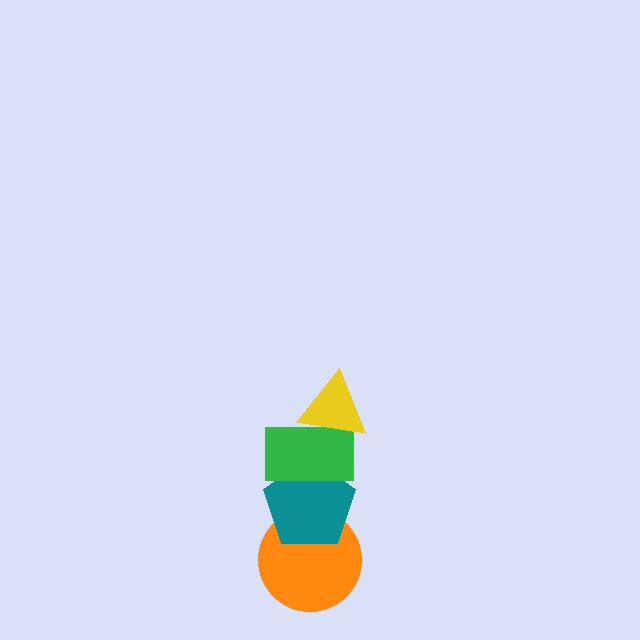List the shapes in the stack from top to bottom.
From top to bottom: the yellow triangle, the green rectangle, the teal pentagon, the orange circle.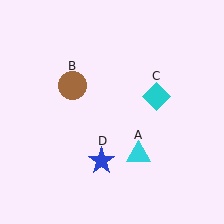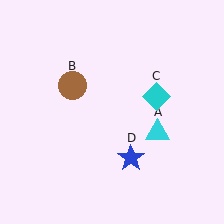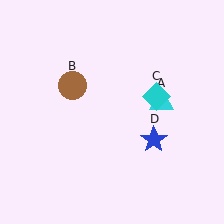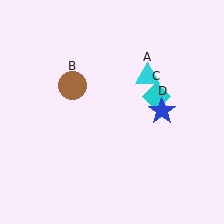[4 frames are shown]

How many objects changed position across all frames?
2 objects changed position: cyan triangle (object A), blue star (object D).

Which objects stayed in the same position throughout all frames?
Brown circle (object B) and cyan diamond (object C) remained stationary.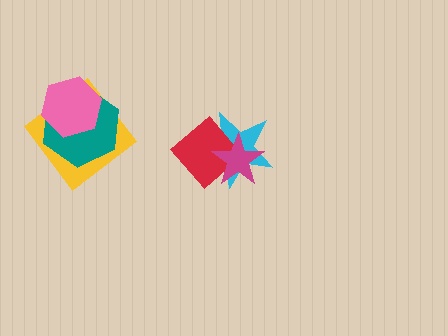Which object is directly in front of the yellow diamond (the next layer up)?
The teal hexagon is directly in front of the yellow diamond.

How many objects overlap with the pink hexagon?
2 objects overlap with the pink hexagon.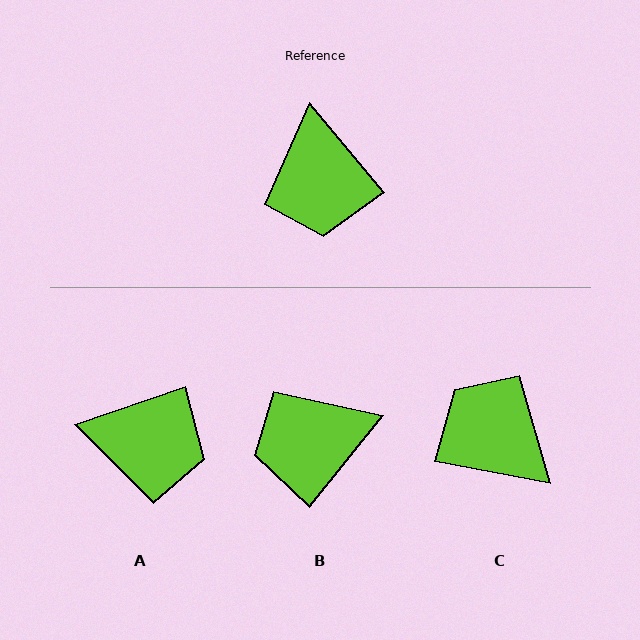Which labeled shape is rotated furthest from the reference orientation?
C, about 140 degrees away.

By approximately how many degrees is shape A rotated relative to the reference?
Approximately 69 degrees counter-clockwise.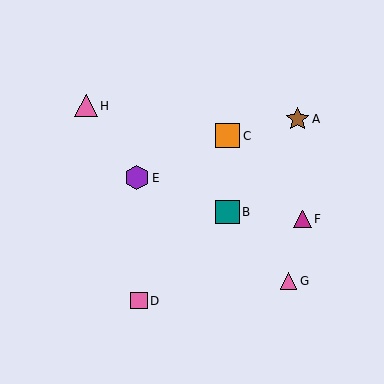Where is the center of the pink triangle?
The center of the pink triangle is at (289, 281).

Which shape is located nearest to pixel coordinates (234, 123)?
The orange square (labeled C) at (228, 136) is nearest to that location.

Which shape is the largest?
The orange square (labeled C) is the largest.